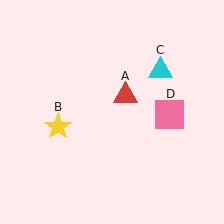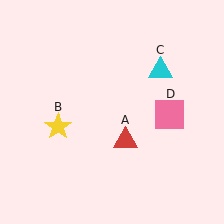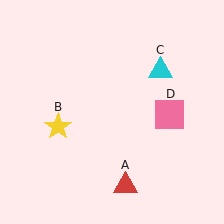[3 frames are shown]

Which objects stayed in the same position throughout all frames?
Yellow star (object B) and cyan triangle (object C) and pink square (object D) remained stationary.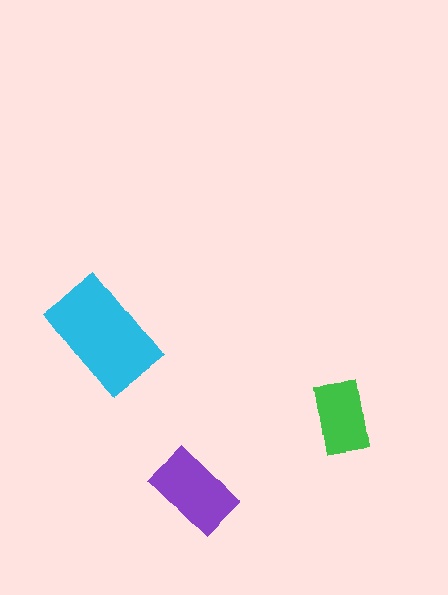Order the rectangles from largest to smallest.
the cyan one, the purple one, the green one.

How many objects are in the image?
There are 3 objects in the image.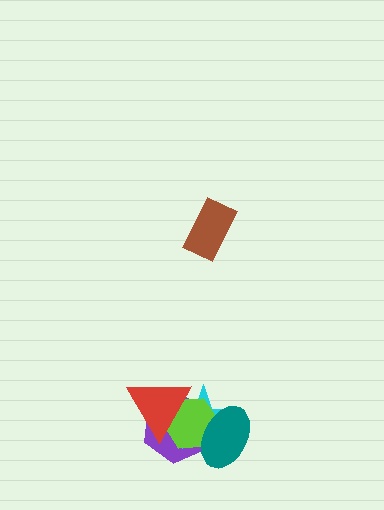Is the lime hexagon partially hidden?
Yes, it is partially covered by another shape.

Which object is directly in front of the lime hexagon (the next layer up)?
The red triangle is directly in front of the lime hexagon.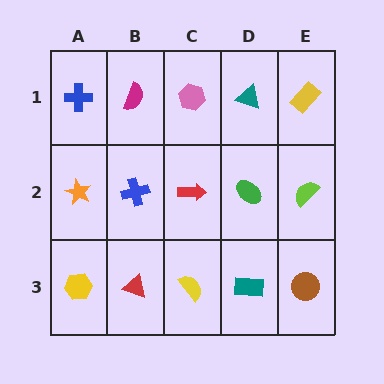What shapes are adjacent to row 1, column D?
A green ellipse (row 2, column D), a pink hexagon (row 1, column C), a yellow rectangle (row 1, column E).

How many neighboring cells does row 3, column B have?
3.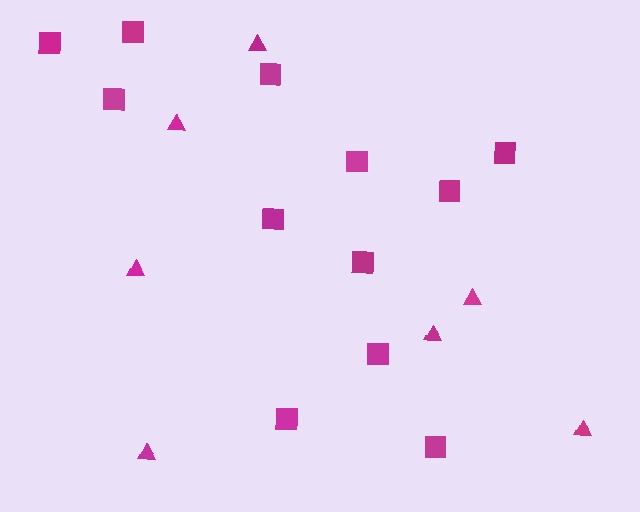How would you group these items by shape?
There are 2 groups: one group of triangles (7) and one group of squares (12).